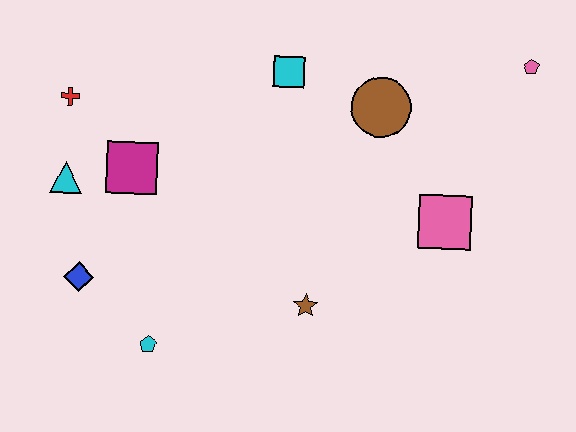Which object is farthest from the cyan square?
The cyan pentagon is farthest from the cyan square.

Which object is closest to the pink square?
The brown circle is closest to the pink square.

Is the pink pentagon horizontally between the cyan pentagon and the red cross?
No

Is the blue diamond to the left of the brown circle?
Yes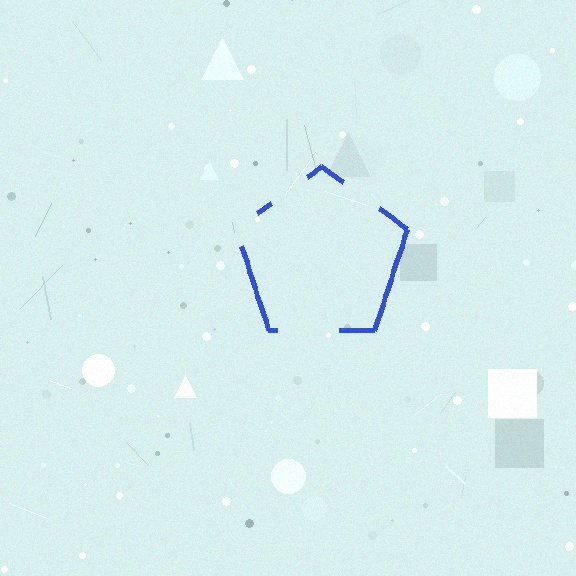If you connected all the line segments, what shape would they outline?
They would outline a pentagon.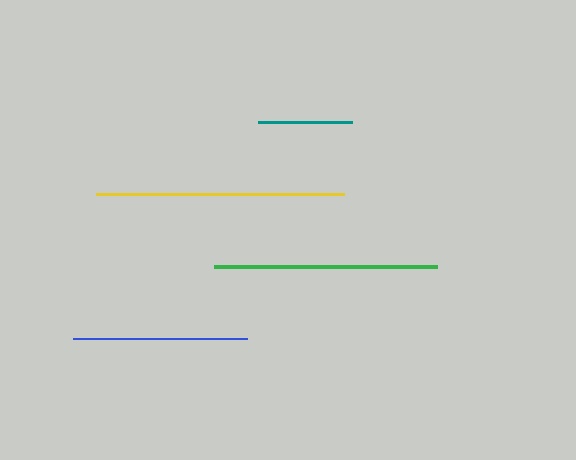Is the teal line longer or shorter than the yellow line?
The yellow line is longer than the teal line.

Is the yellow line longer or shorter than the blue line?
The yellow line is longer than the blue line.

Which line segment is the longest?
The yellow line is the longest at approximately 248 pixels.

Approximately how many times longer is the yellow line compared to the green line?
The yellow line is approximately 1.1 times the length of the green line.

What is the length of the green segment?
The green segment is approximately 222 pixels long.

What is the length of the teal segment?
The teal segment is approximately 94 pixels long.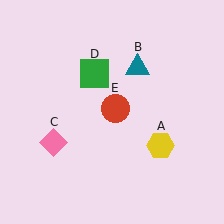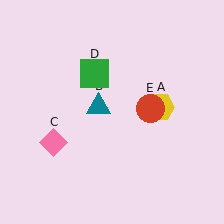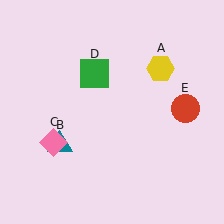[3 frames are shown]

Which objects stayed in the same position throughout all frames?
Pink diamond (object C) and green square (object D) remained stationary.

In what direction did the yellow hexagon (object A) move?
The yellow hexagon (object A) moved up.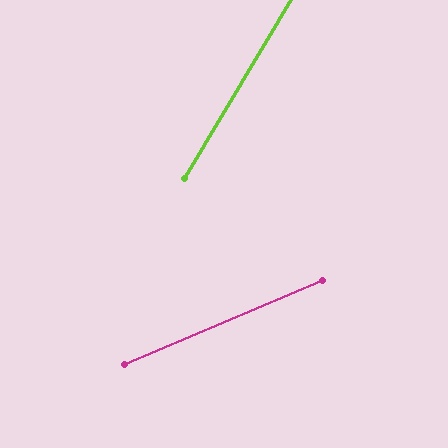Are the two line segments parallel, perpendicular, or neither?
Neither parallel nor perpendicular — they differ by about 36°.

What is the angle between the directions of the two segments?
Approximately 36 degrees.